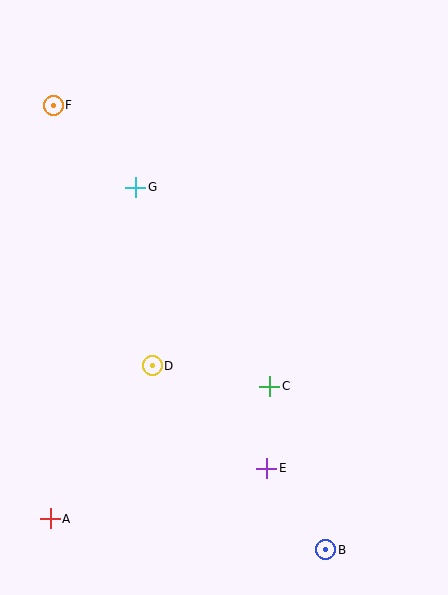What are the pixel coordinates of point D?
Point D is at (152, 366).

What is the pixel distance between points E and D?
The distance between E and D is 154 pixels.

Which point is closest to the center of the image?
Point D at (152, 366) is closest to the center.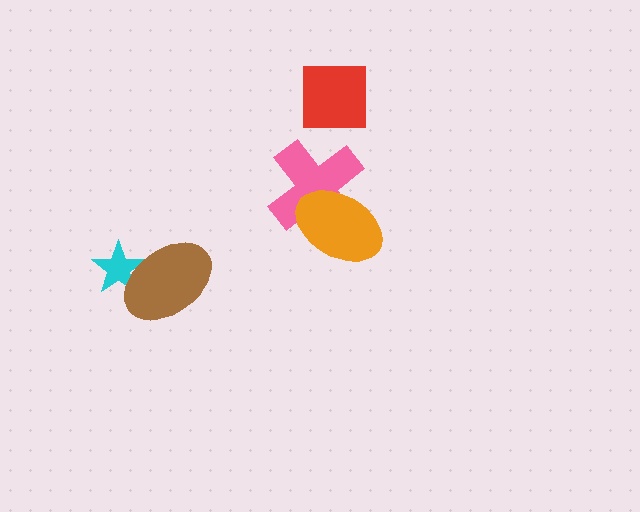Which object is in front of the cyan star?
The brown ellipse is in front of the cyan star.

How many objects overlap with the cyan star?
1 object overlaps with the cyan star.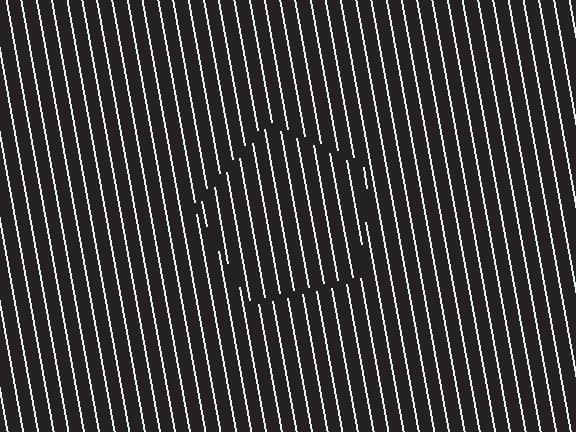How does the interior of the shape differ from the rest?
The interior of the shape contains the same grating, shifted by half a period — the contour is defined by the phase discontinuity where line-ends from the inner and outer gratings abut.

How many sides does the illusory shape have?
5 sides — the line-ends trace a pentagon.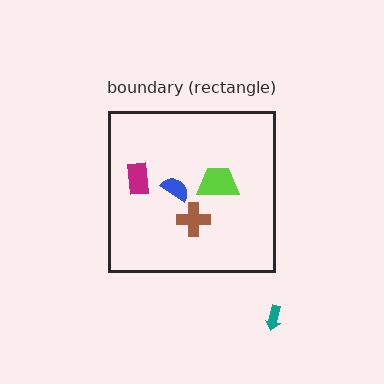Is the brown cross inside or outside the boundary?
Inside.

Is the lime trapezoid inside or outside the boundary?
Inside.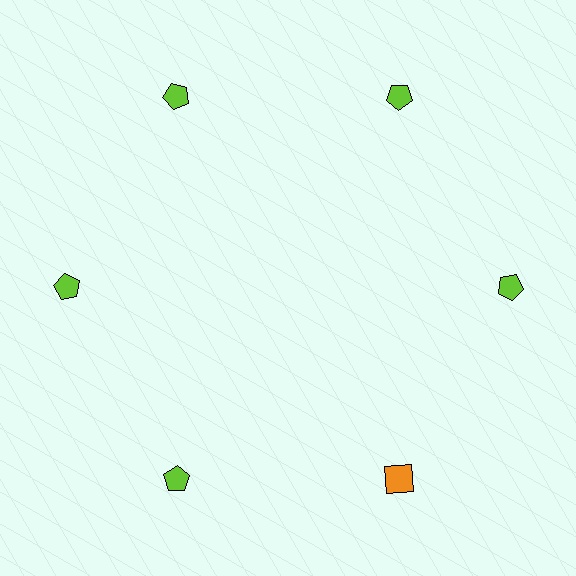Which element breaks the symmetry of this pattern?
The orange square at roughly the 5 o'clock position breaks the symmetry. All other shapes are lime pentagons.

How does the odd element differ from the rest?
It differs in both color (orange instead of lime) and shape (square instead of pentagon).